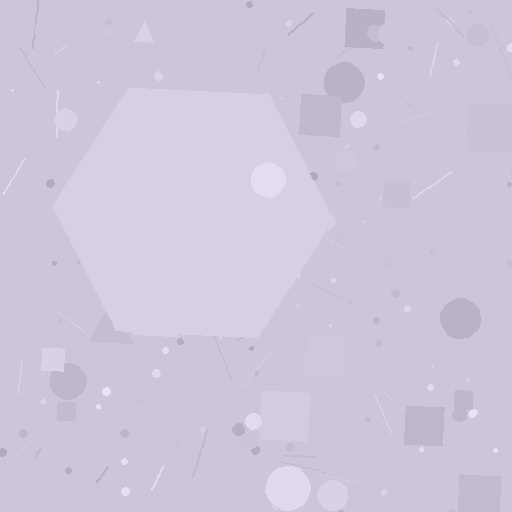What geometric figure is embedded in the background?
A hexagon is embedded in the background.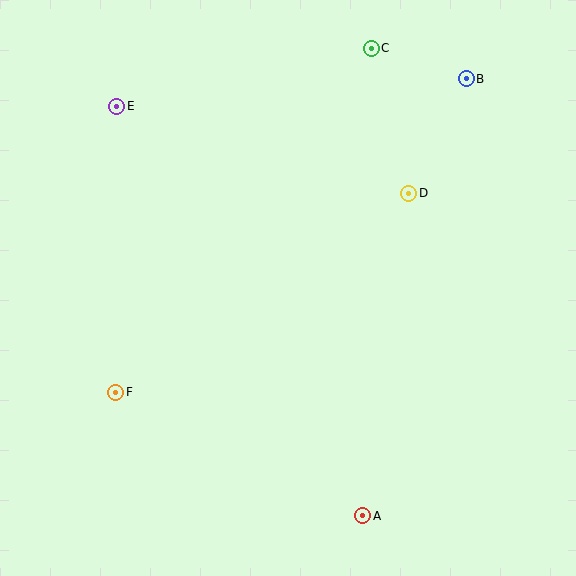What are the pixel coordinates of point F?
Point F is at (116, 392).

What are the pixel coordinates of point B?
Point B is at (466, 79).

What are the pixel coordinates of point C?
Point C is at (371, 48).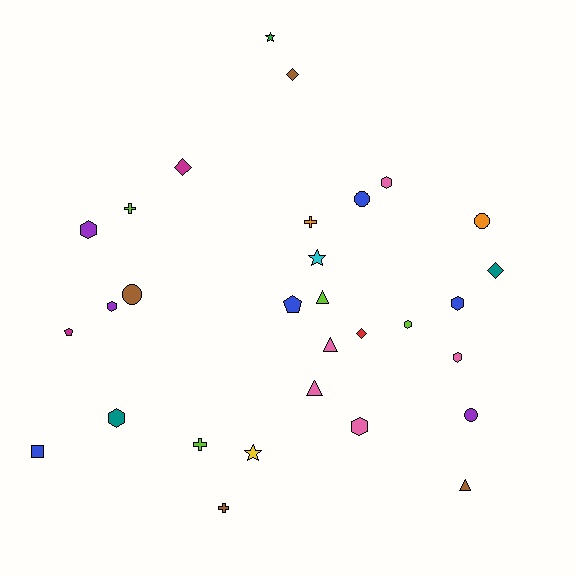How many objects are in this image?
There are 30 objects.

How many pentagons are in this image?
There are 2 pentagons.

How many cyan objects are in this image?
There is 1 cyan object.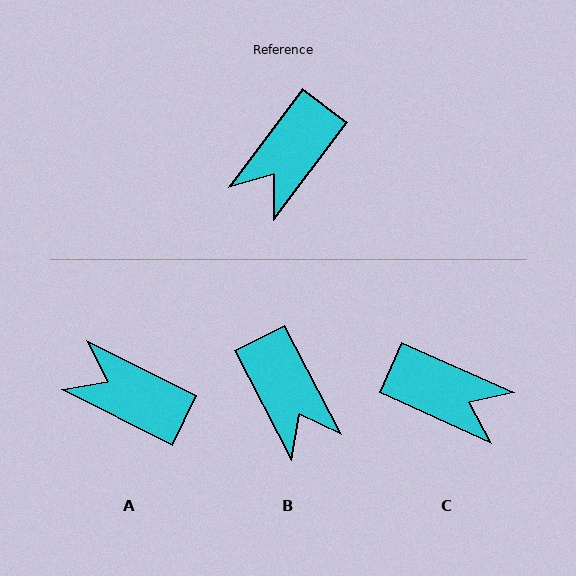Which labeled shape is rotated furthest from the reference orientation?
C, about 103 degrees away.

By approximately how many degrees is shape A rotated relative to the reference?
Approximately 80 degrees clockwise.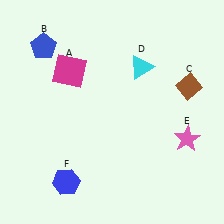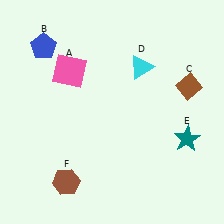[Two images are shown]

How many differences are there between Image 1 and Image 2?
There are 3 differences between the two images.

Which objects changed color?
A changed from magenta to pink. E changed from pink to teal. F changed from blue to brown.